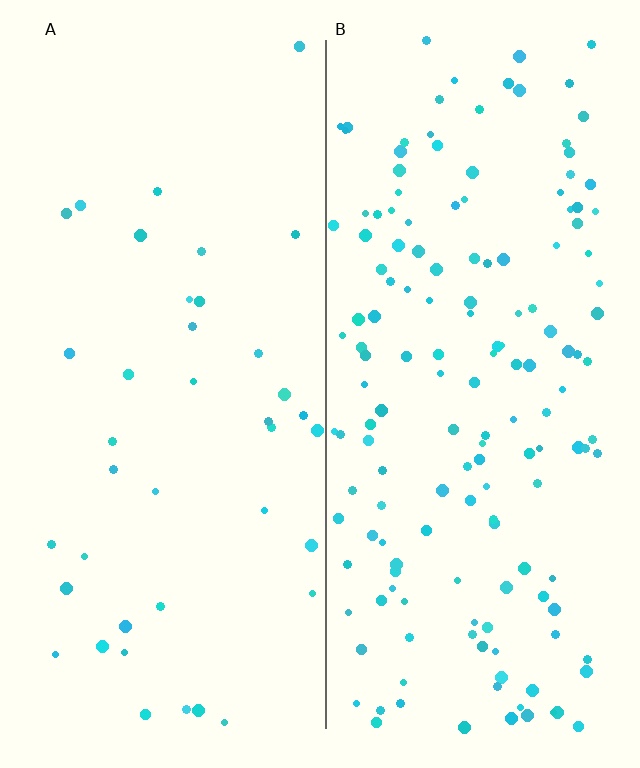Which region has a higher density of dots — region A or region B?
B (the right).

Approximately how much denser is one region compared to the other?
Approximately 4.0× — region B over region A.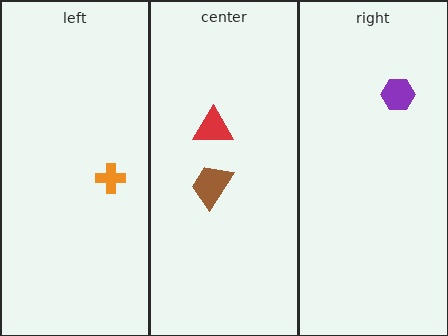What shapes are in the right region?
The purple hexagon.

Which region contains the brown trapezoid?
The center region.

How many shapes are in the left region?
1.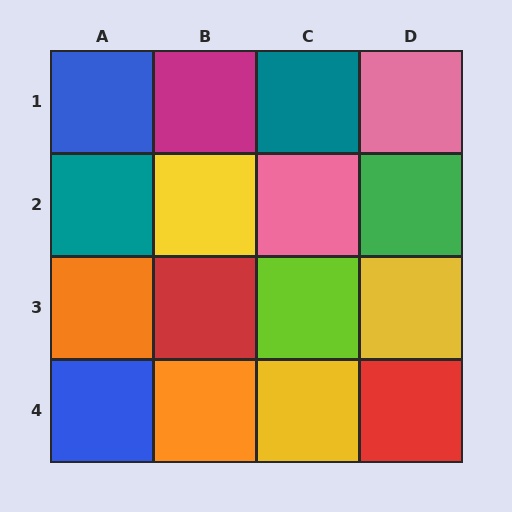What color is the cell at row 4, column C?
Yellow.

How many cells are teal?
2 cells are teal.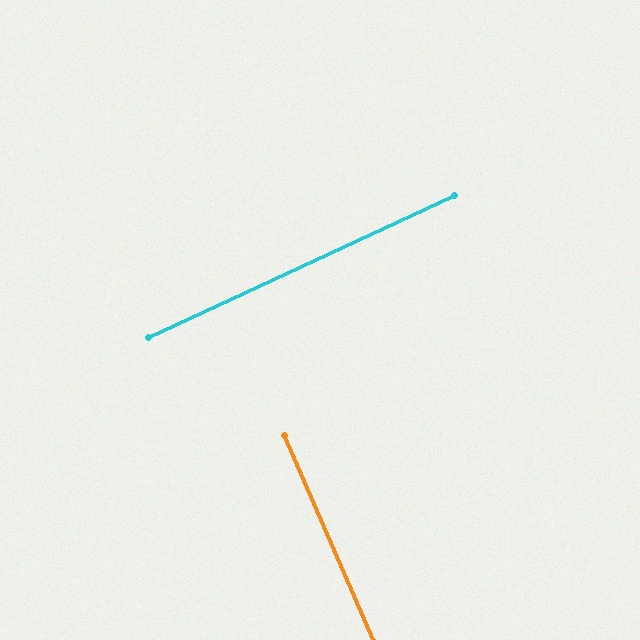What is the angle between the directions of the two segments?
Approximately 88 degrees.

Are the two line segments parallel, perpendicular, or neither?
Perpendicular — they meet at approximately 88°.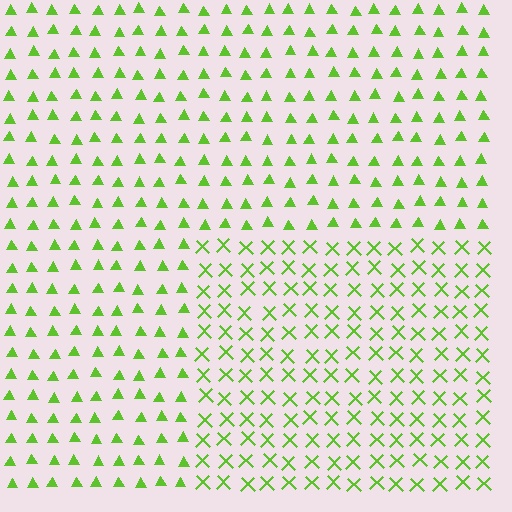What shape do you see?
I see a rectangle.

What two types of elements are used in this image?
The image uses X marks inside the rectangle region and triangles outside it.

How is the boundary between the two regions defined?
The boundary is defined by a change in element shape: X marks inside vs. triangles outside. All elements share the same color and spacing.